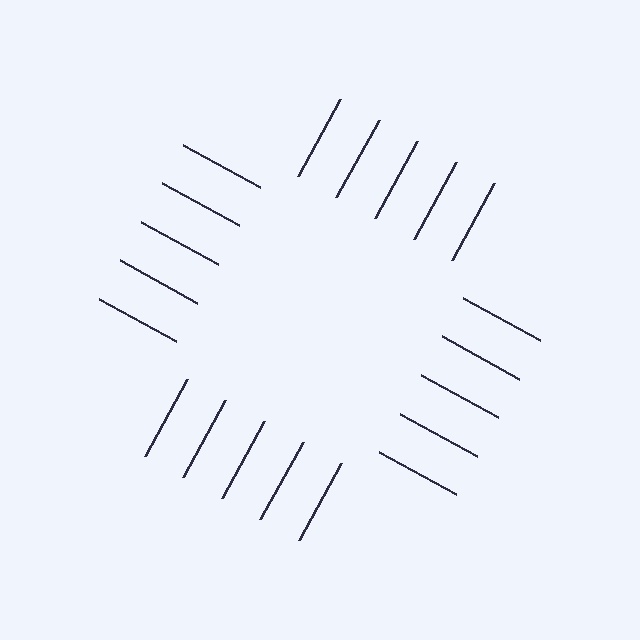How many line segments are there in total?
20 — 5 along each of the 4 edges.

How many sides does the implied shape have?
4 sides — the line-ends trace a square.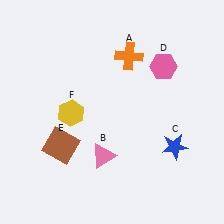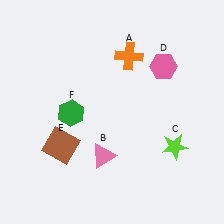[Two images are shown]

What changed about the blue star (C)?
In Image 1, C is blue. In Image 2, it changed to lime.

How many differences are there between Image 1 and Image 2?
There are 2 differences between the two images.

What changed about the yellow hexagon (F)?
In Image 1, F is yellow. In Image 2, it changed to green.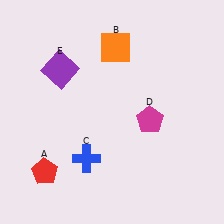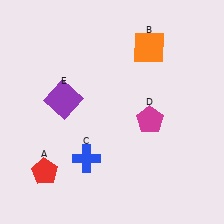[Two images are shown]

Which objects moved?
The objects that moved are: the orange square (B), the purple square (E).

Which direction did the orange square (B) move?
The orange square (B) moved right.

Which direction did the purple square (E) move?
The purple square (E) moved down.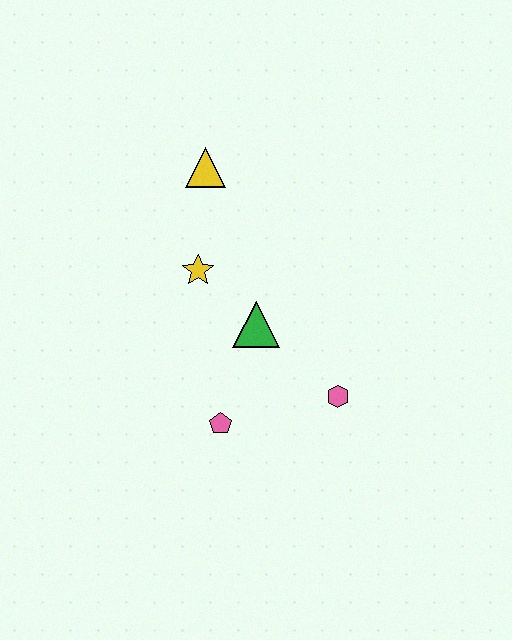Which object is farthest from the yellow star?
The pink hexagon is farthest from the yellow star.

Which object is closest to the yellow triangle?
The yellow star is closest to the yellow triangle.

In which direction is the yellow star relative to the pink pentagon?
The yellow star is above the pink pentagon.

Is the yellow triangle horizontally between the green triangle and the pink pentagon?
No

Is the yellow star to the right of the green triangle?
No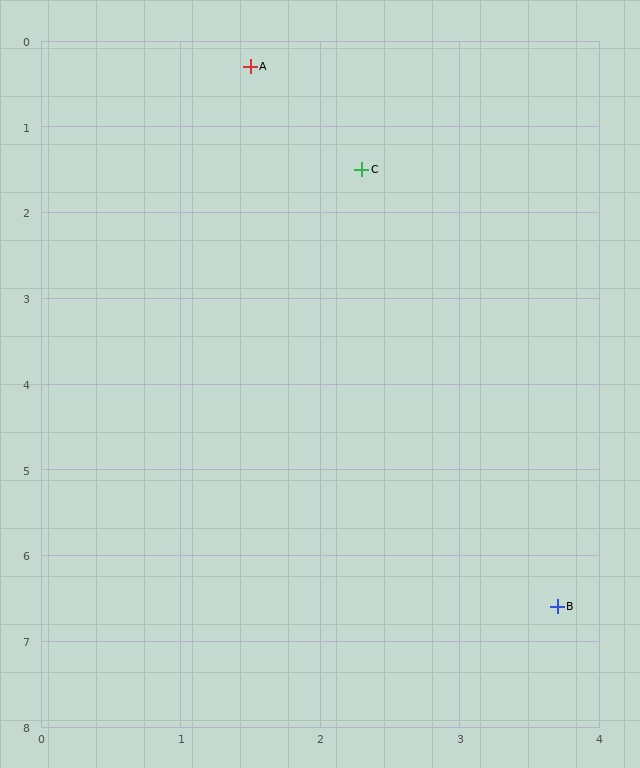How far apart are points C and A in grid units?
Points C and A are about 1.4 grid units apart.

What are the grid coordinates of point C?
Point C is at approximately (2.3, 1.5).